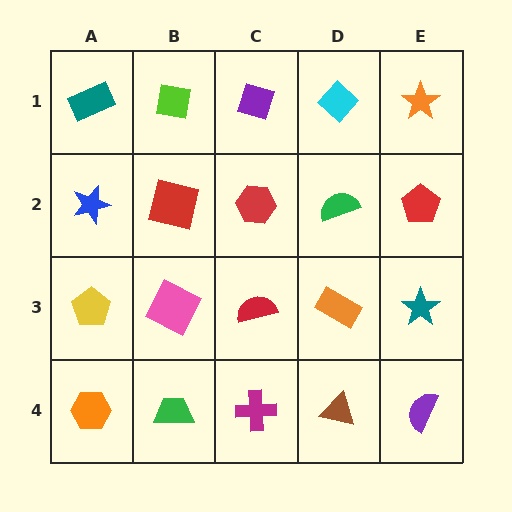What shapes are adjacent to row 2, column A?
A teal rectangle (row 1, column A), a yellow pentagon (row 3, column A), a red square (row 2, column B).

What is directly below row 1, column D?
A green semicircle.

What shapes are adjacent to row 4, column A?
A yellow pentagon (row 3, column A), a green trapezoid (row 4, column B).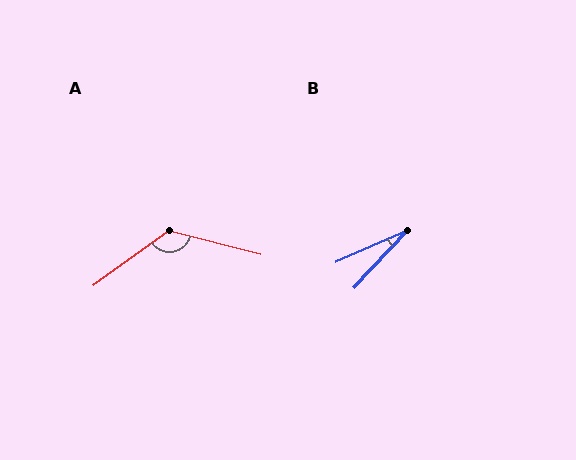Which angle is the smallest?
B, at approximately 23 degrees.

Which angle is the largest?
A, at approximately 130 degrees.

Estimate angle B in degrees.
Approximately 23 degrees.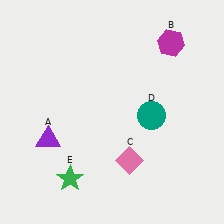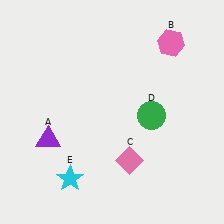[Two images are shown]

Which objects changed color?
B changed from magenta to pink. D changed from teal to green. E changed from green to cyan.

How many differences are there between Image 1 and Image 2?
There are 3 differences between the two images.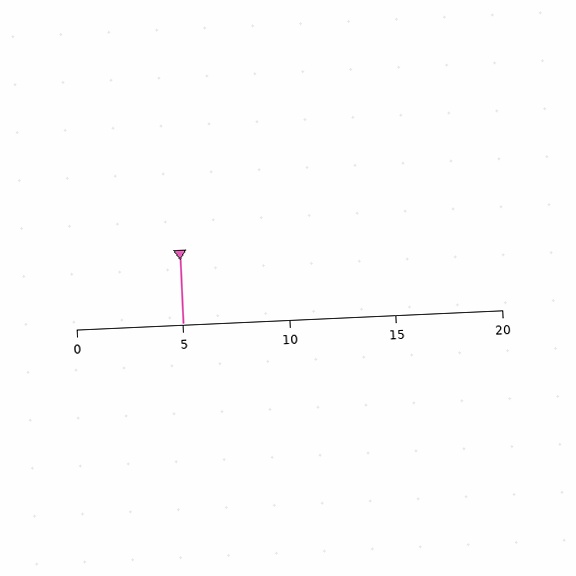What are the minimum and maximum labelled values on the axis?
The axis runs from 0 to 20.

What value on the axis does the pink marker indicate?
The marker indicates approximately 5.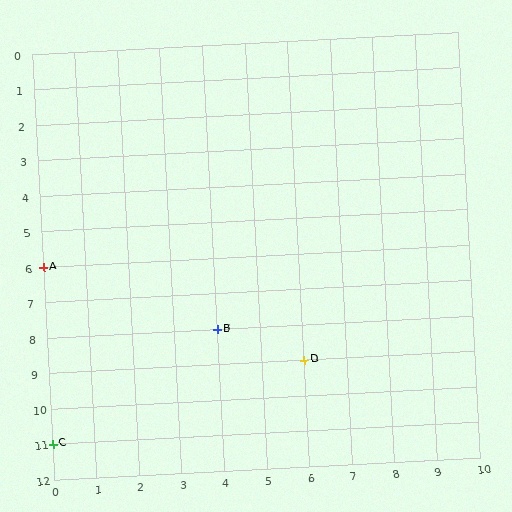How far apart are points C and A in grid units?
Points C and A are 5 rows apart.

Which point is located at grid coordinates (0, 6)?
Point A is at (0, 6).